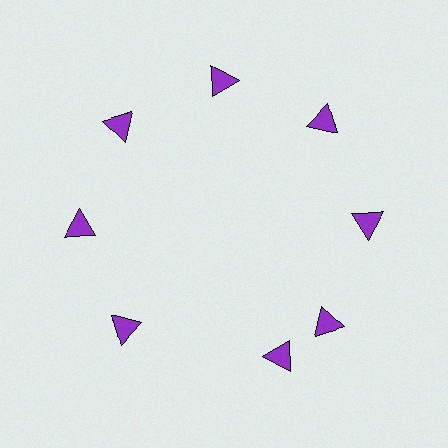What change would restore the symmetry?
The symmetry would be restored by rotating it back into even spacing with its neighbors so that all 8 triangles sit at equal angles and equal distance from the center.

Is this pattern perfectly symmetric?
No. The 8 purple triangles are arranged in a ring, but one element near the 6 o'clock position is rotated out of alignment along the ring, breaking the 8-fold rotational symmetry.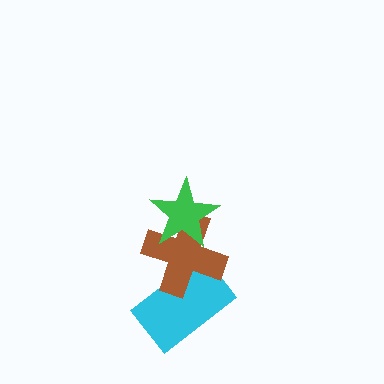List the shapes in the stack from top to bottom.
From top to bottom: the green star, the brown cross, the cyan rectangle.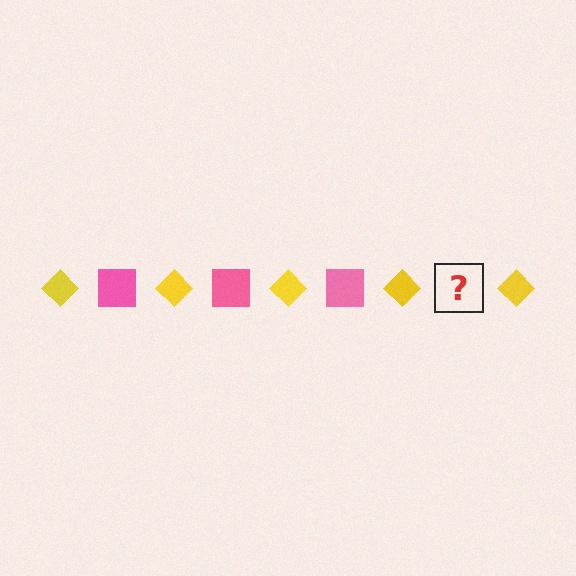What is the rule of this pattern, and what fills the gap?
The rule is that the pattern alternates between yellow diamond and pink square. The gap should be filled with a pink square.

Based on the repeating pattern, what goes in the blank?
The blank should be a pink square.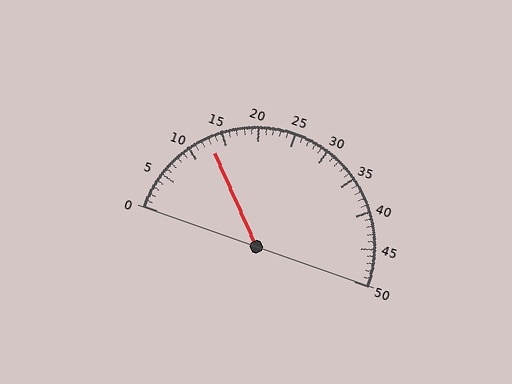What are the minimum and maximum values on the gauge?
The gauge ranges from 0 to 50.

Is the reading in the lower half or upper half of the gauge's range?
The reading is in the lower half of the range (0 to 50).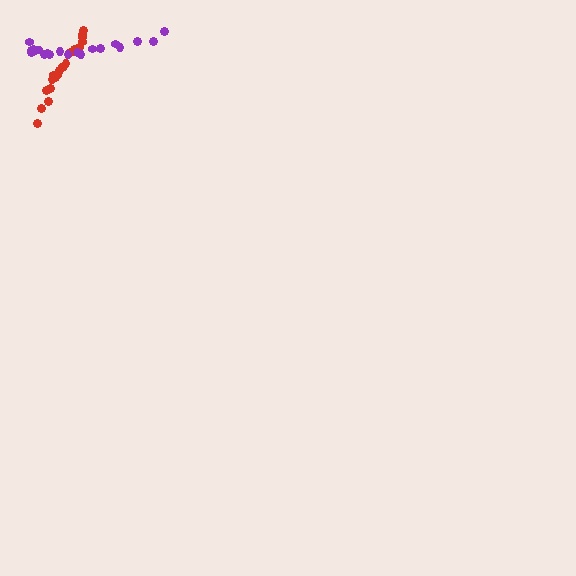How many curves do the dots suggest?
There are 2 distinct paths.